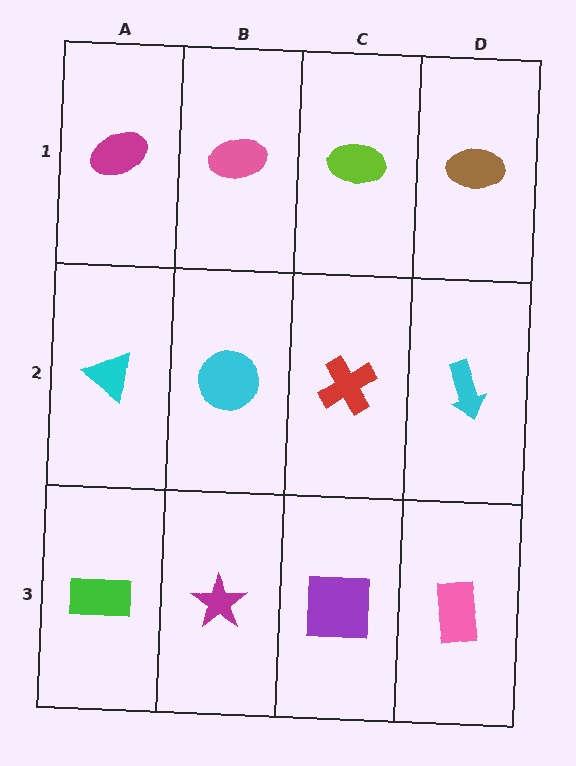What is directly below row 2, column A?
A green rectangle.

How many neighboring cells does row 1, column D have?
2.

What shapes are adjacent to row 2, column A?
A magenta ellipse (row 1, column A), a green rectangle (row 3, column A), a cyan circle (row 2, column B).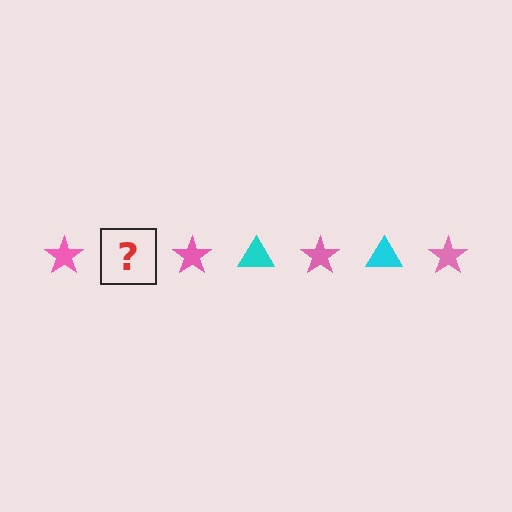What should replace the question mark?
The question mark should be replaced with a cyan triangle.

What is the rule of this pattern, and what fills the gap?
The rule is that the pattern alternates between pink star and cyan triangle. The gap should be filled with a cyan triangle.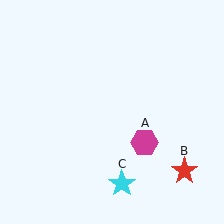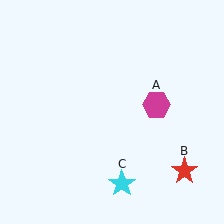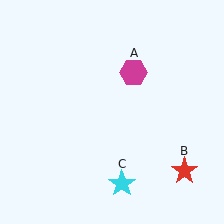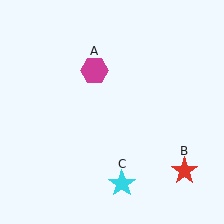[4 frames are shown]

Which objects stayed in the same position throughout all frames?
Red star (object B) and cyan star (object C) remained stationary.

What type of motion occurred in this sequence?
The magenta hexagon (object A) rotated counterclockwise around the center of the scene.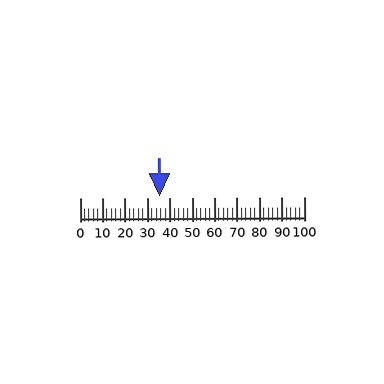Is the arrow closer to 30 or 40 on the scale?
The arrow is closer to 40.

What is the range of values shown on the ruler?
The ruler shows values from 0 to 100.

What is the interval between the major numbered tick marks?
The major tick marks are spaced 10 units apart.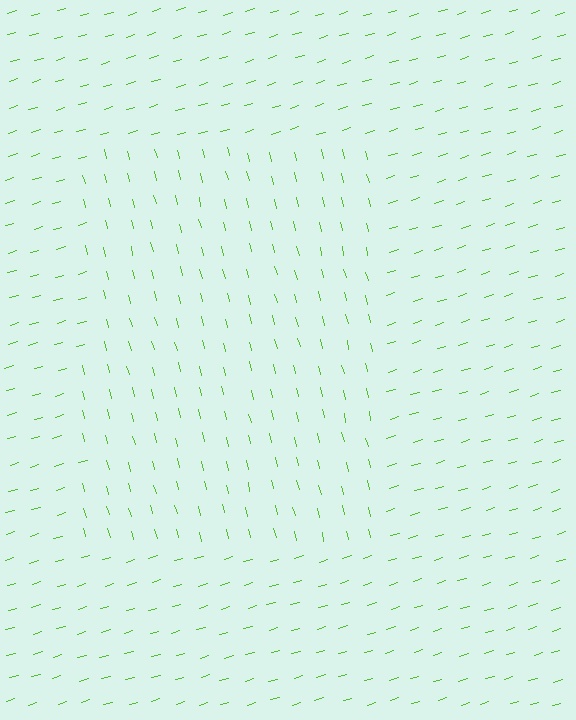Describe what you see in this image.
The image is filled with small lime line segments. A rectangle region in the image has lines oriented differently from the surrounding lines, creating a visible texture boundary.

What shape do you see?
I see a rectangle.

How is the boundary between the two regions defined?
The boundary is defined purely by a change in line orientation (approximately 88 degrees difference). All lines are the same color and thickness.